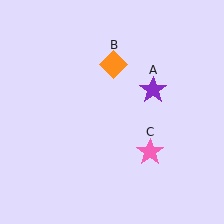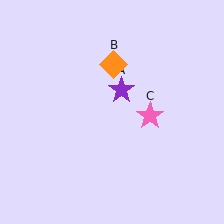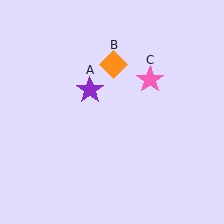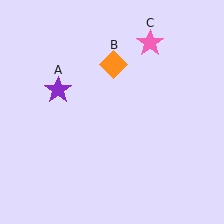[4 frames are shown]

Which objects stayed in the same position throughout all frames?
Orange diamond (object B) remained stationary.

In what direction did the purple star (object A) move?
The purple star (object A) moved left.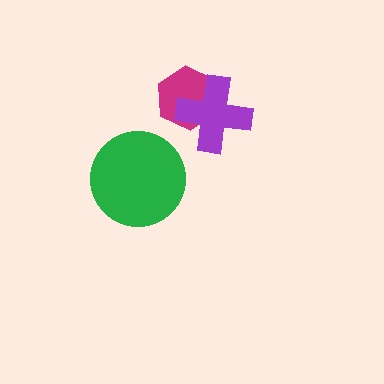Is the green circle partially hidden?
No, no other shape covers it.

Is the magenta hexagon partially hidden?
Yes, it is partially covered by another shape.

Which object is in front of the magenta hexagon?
The purple cross is in front of the magenta hexagon.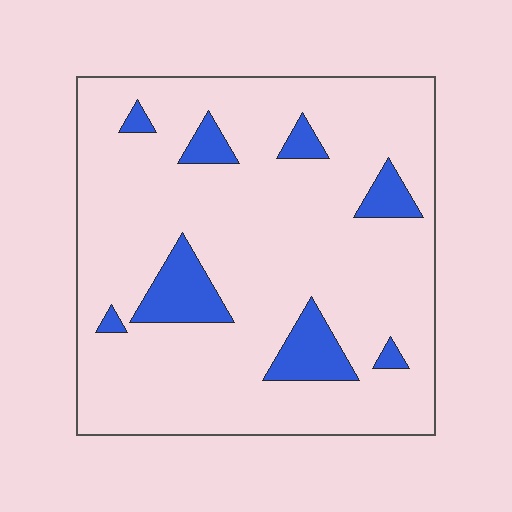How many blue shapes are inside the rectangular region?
8.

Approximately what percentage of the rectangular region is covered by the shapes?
Approximately 10%.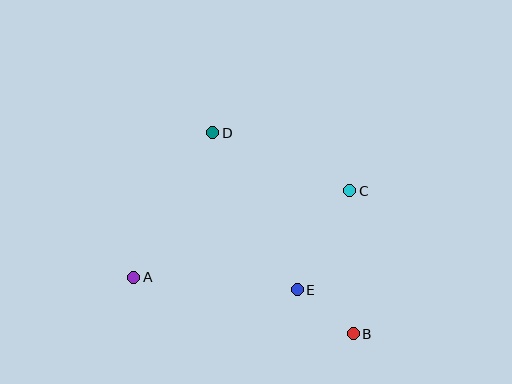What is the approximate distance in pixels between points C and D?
The distance between C and D is approximately 149 pixels.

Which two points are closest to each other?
Points B and E are closest to each other.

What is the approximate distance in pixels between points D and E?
The distance between D and E is approximately 178 pixels.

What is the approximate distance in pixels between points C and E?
The distance between C and E is approximately 112 pixels.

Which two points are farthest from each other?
Points B and D are farthest from each other.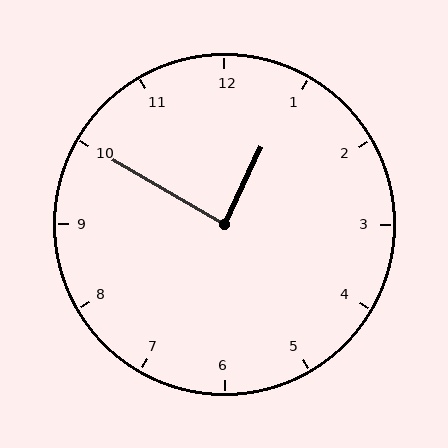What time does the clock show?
12:50.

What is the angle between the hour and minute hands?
Approximately 85 degrees.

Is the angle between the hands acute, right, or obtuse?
It is right.